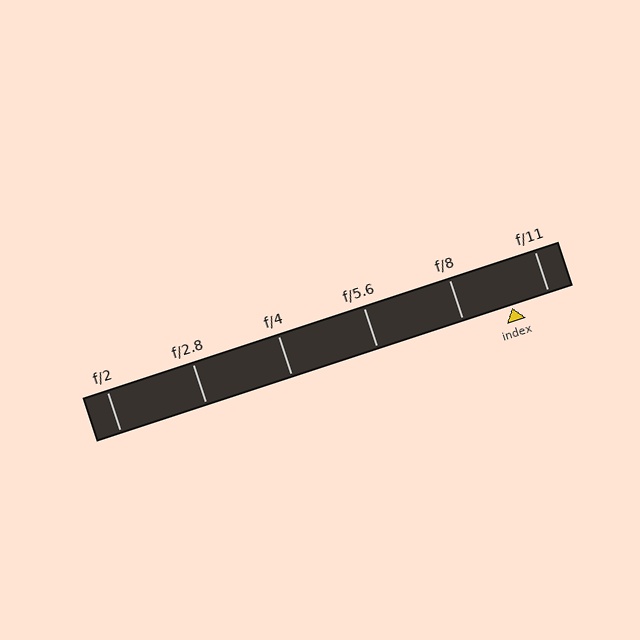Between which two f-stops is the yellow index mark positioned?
The index mark is between f/8 and f/11.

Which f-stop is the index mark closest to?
The index mark is closest to f/11.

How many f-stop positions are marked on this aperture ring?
There are 6 f-stop positions marked.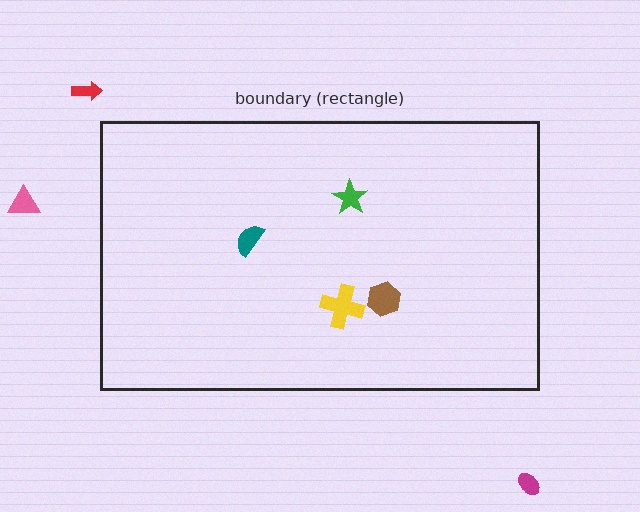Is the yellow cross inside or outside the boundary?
Inside.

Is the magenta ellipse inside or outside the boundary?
Outside.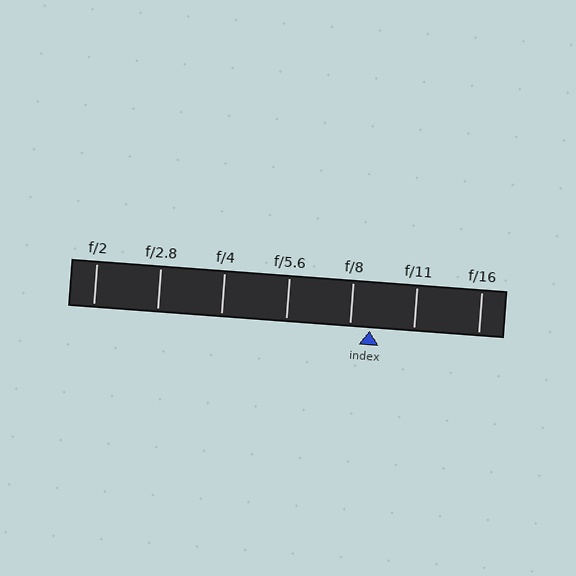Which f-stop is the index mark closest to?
The index mark is closest to f/8.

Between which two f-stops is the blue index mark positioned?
The index mark is between f/8 and f/11.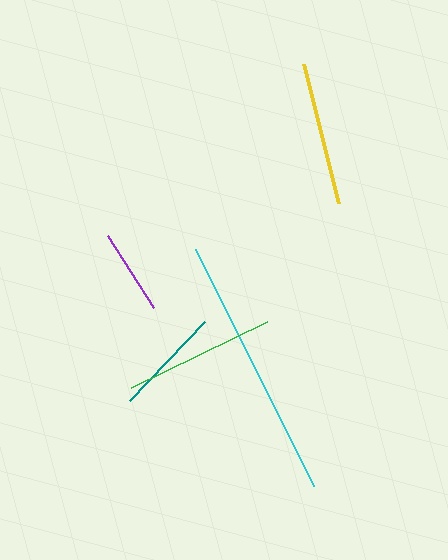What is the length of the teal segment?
The teal segment is approximately 109 pixels long.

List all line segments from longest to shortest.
From longest to shortest: cyan, green, yellow, teal, purple.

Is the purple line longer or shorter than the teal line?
The teal line is longer than the purple line.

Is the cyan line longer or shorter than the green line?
The cyan line is longer than the green line.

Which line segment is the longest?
The cyan line is the longest at approximately 264 pixels.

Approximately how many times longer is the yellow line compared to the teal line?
The yellow line is approximately 1.3 times the length of the teal line.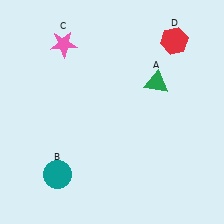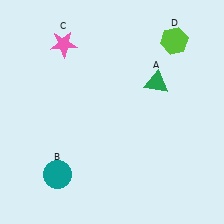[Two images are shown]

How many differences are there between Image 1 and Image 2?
There is 1 difference between the two images.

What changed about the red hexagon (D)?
In Image 1, D is red. In Image 2, it changed to lime.